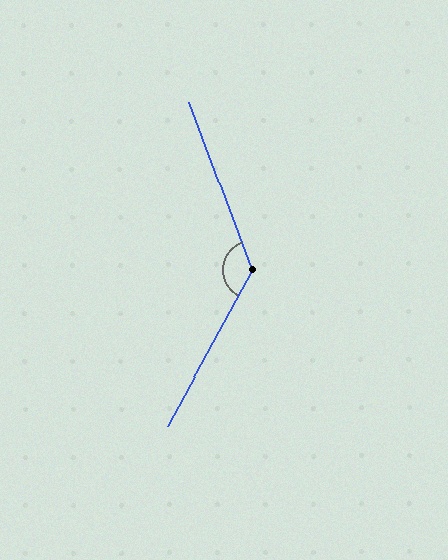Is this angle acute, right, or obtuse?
It is obtuse.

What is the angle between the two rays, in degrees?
Approximately 131 degrees.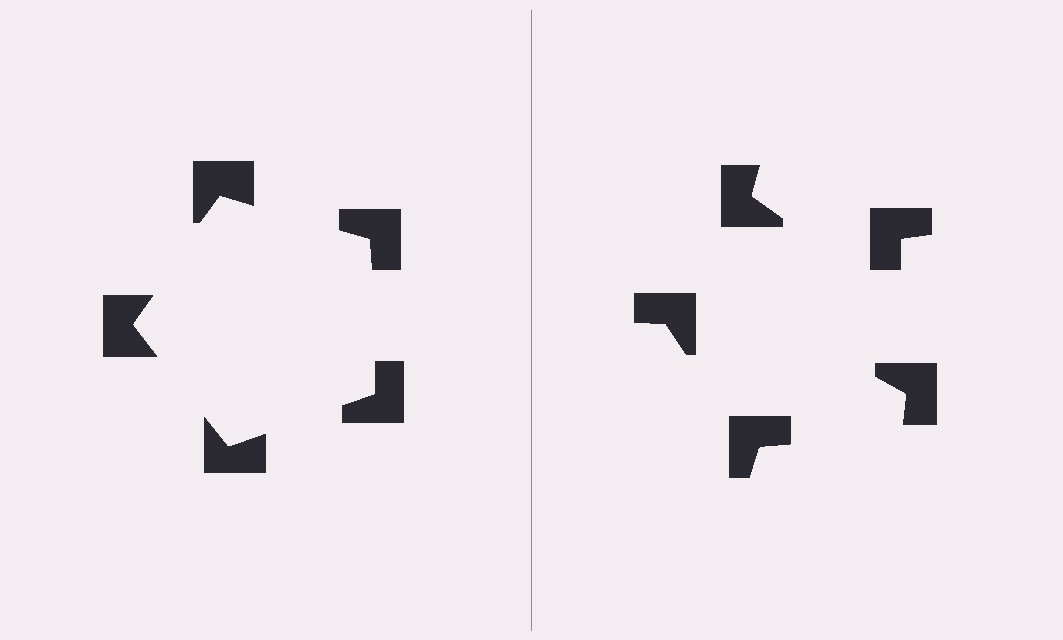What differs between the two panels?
The notched squares are positioned identically on both sides; only the wedge orientations differ. On the left they align to a pentagon; on the right they are misaligned.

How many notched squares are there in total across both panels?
10 — 5 on each side.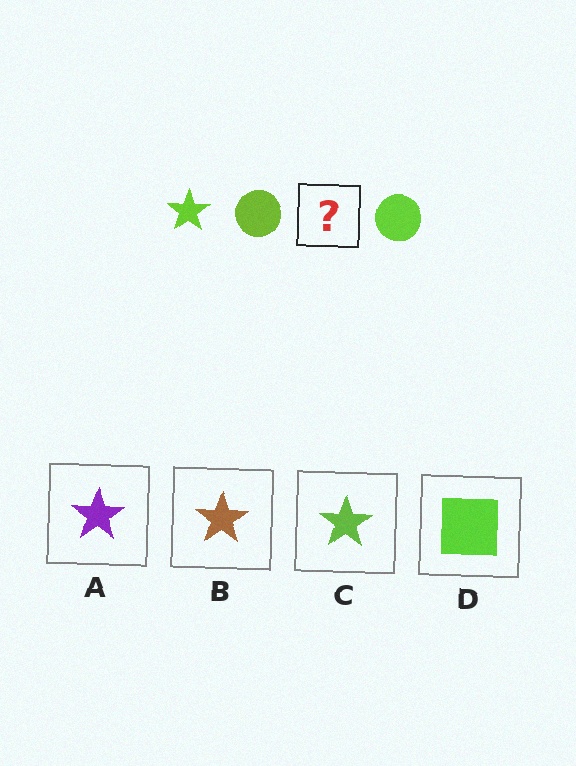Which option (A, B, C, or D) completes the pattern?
C.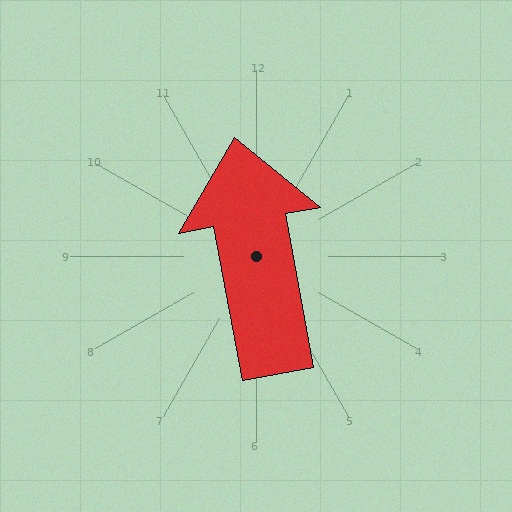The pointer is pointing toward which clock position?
Roughly 12 o'clock.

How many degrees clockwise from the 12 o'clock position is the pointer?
Approximately 350 degrees.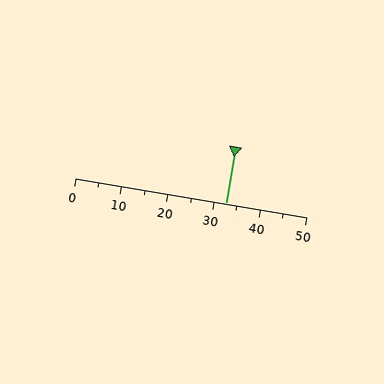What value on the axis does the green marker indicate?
The marker indicates approximately 32.5.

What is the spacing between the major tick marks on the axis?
The major ticks are spaced 10 apart.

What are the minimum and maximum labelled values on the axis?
The axis runs from 0 to 50.